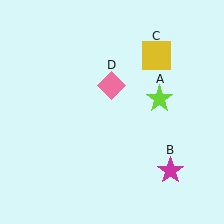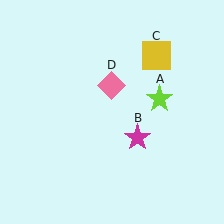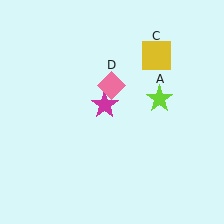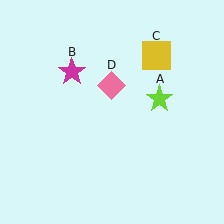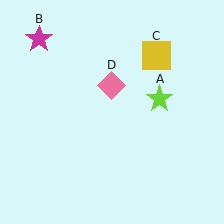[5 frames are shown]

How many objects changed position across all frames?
1 object changed position: magenta star (object B).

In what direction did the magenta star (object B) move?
The magenta star (object B) moved up and to the left.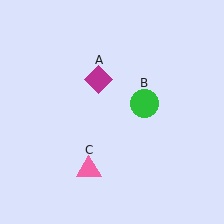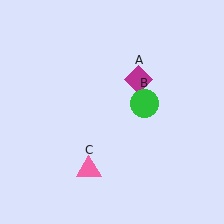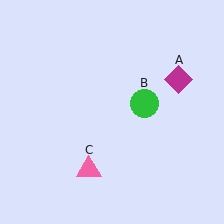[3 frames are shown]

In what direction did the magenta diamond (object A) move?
The magenta diamond (object A) moved right.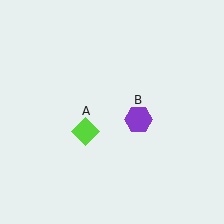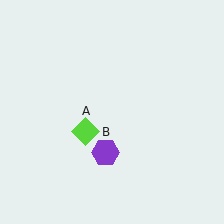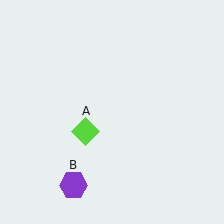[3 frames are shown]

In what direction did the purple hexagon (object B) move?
The purple hexagon (object B) moved down and to the left.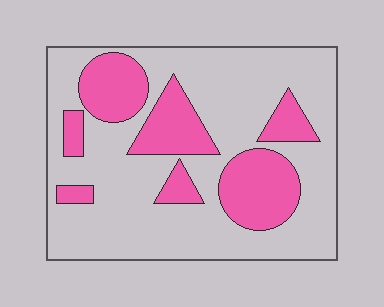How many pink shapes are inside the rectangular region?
7.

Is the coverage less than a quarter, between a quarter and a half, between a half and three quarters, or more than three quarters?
Between a quarter and a half.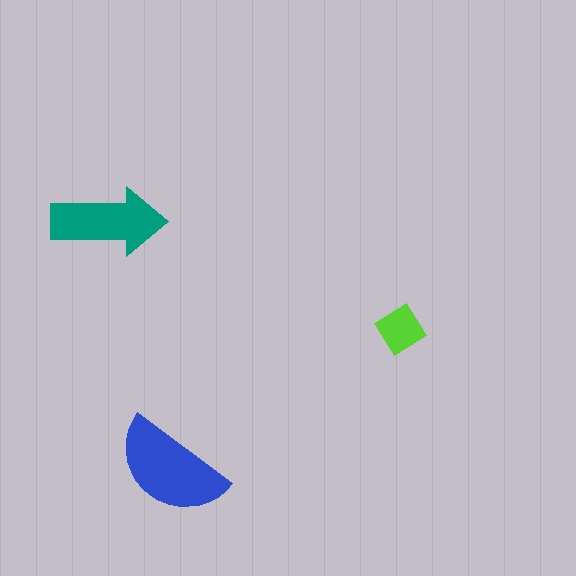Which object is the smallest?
The lime diamond.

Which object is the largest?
The blue semicircle.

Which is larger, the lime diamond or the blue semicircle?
The blue semicircle.